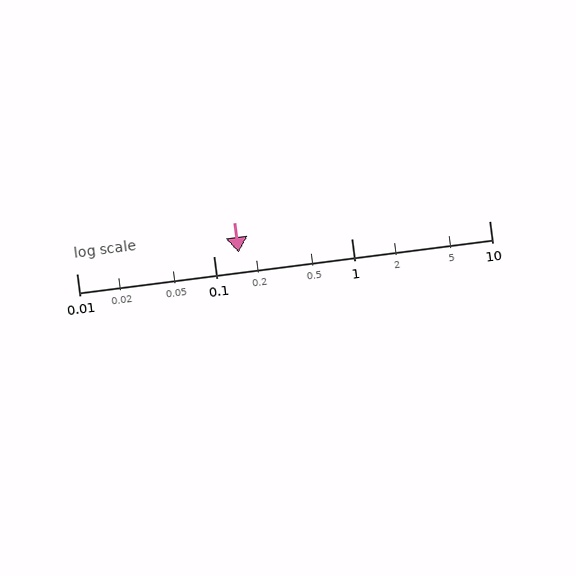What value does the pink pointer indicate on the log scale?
The pointer indicates approximately 0.15.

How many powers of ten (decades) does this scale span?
The scale spans 3 decades, from 0.01 to 10.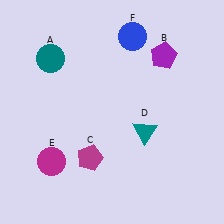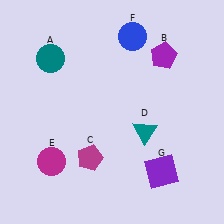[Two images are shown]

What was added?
A purple square (G) was added in Image 2.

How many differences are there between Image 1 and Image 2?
There is 1 difference between the two images.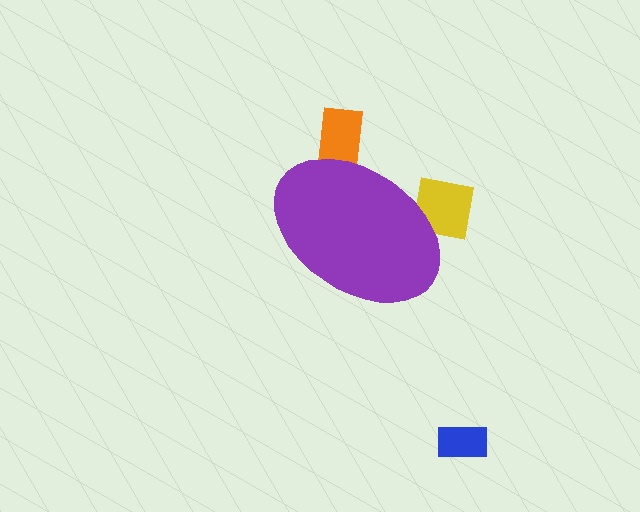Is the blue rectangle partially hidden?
No, the blue rectangle is fully visible.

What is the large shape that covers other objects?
A purple ellipse.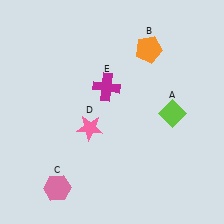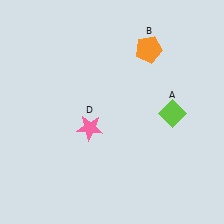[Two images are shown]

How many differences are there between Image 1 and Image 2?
There are 2 differences between the two images.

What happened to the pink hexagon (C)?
The pink hexagon (C) was removed in Image 2. It was in the bottom-left area of Image 1.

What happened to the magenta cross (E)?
The magenta cross (E) was removed in Image 2. It was in the top-left area of Image 1.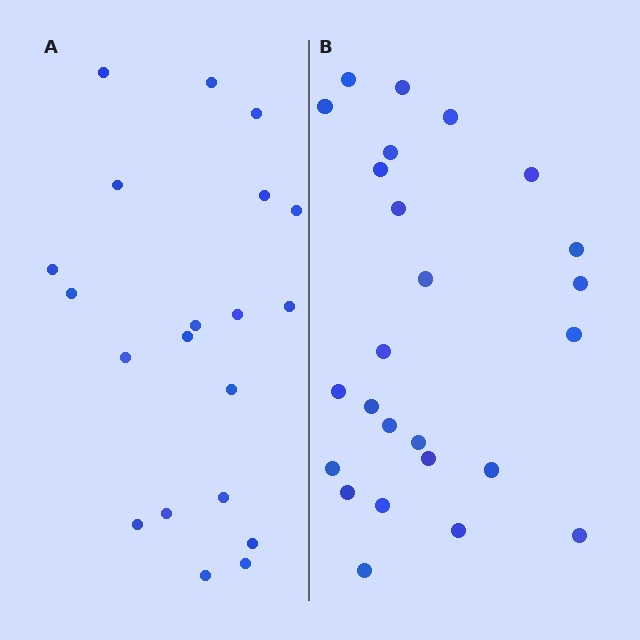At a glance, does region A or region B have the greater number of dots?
Region B (the right region) has more dots.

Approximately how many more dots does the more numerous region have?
Region B has about 5 more dots than region A.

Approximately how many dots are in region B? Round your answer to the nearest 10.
About 20 dots. (The exact count is 25, which rounds to 20.)